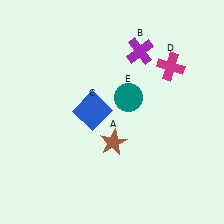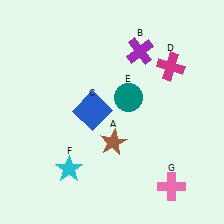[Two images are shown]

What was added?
A cyan star (F), a pink cross (G) were added in Image 2.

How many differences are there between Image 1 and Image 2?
There are 2 differences between the two images.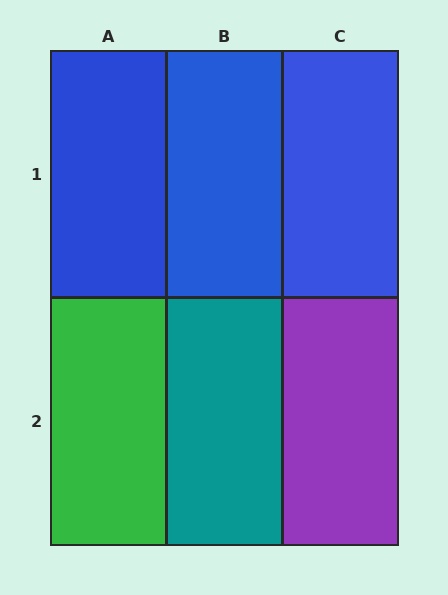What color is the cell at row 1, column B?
Blue.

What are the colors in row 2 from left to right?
Green, teal, purple.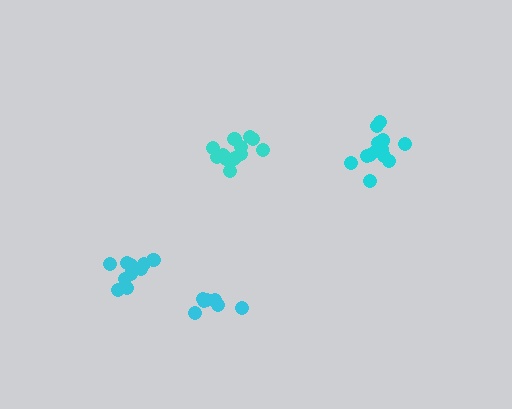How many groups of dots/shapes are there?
There are 4 groups.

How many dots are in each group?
Group 1: 14 dots, Group 2: 8 dots, Group 3: 14 dots, Group 4: 10 dots (46 total).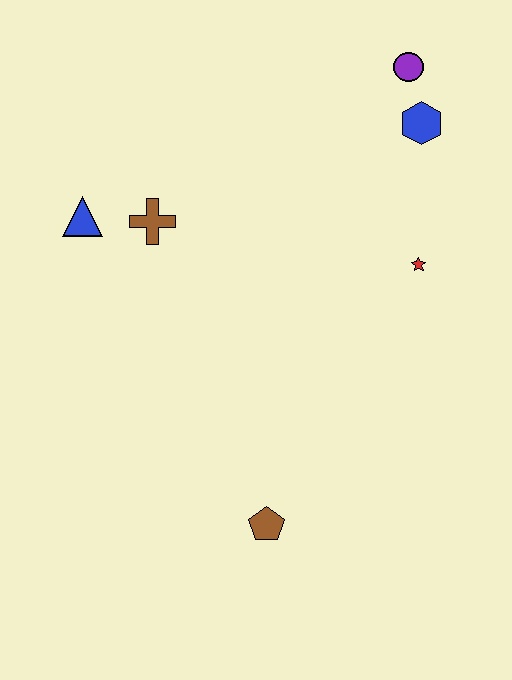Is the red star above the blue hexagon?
No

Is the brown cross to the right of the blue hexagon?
No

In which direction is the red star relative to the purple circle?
The red star is below the purple circle.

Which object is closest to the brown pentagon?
The red star is closest to the brown pentagon.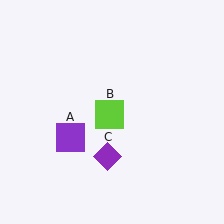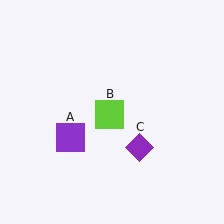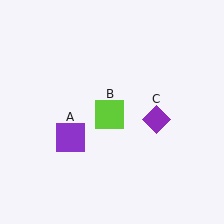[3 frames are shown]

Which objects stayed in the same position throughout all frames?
Purple square (object A) and lime square (object B) remained stationary.